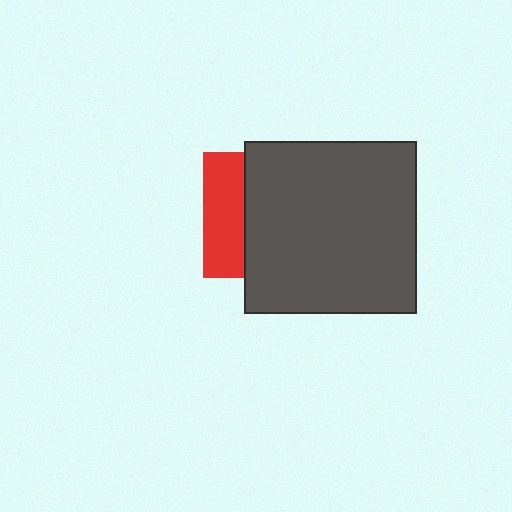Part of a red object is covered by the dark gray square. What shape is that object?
It is a square.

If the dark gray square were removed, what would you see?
You would see the complete red square.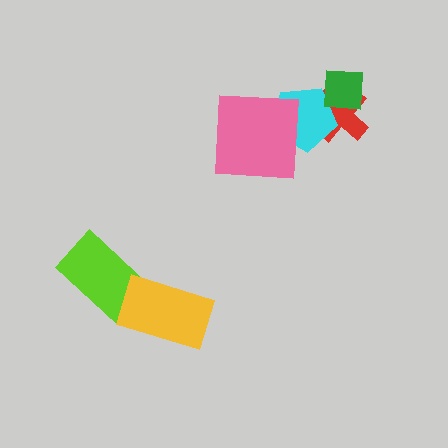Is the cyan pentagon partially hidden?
Yes, it is partially covered by another shape.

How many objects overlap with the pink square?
1 object overlaps with the pink square.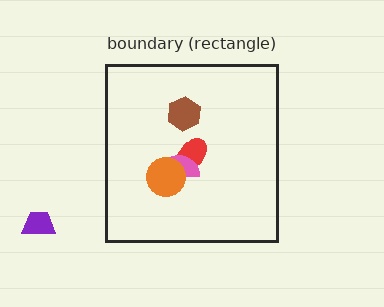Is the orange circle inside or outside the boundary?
Inside.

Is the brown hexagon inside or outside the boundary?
Inside.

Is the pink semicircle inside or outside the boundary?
Inside.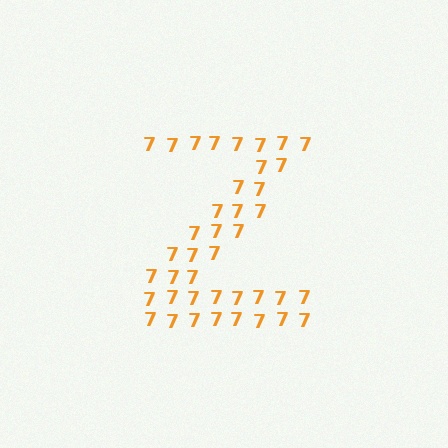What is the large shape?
The large shape is the letter Z.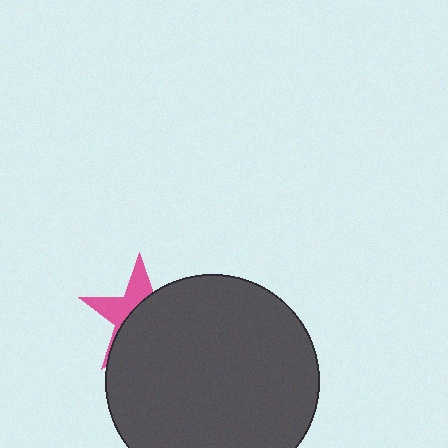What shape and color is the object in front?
The object in front is a dark gray circle.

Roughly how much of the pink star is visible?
A small part of it is visible (roughly 37%).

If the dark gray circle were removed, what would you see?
You would see the complete pink star.